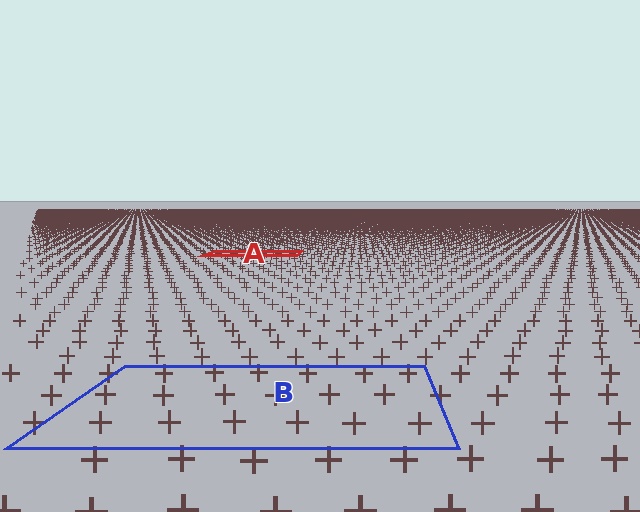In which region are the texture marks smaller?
The texture marks are smaller in region A, because it is farther away.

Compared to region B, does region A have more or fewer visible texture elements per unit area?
Region A has more texture elements per unit area — they are packed more densely because it is farther away.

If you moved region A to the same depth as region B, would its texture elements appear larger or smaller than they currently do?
They would appear larger. At a closer depth, the same texture elements are projected at a bigger on-screen size.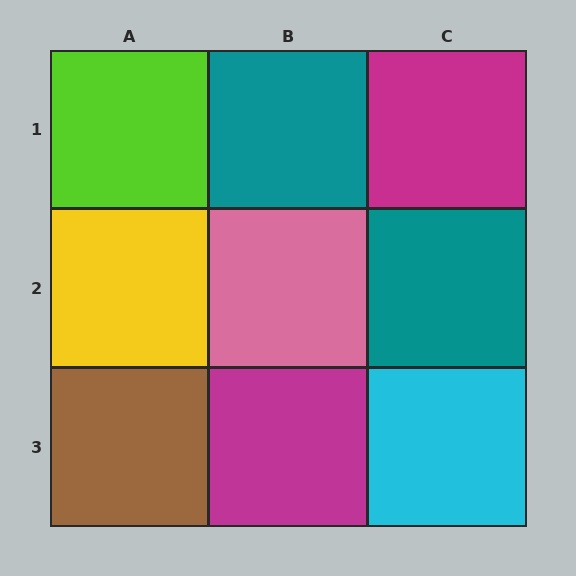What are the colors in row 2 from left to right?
Yellow, pink, teal.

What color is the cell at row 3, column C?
Cyan.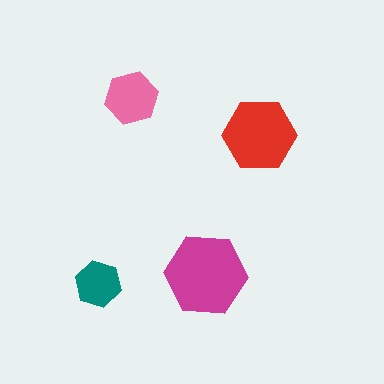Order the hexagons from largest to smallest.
the magenta one, the red one, the pink one, the teal one.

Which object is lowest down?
The teal hexagon is bottommost.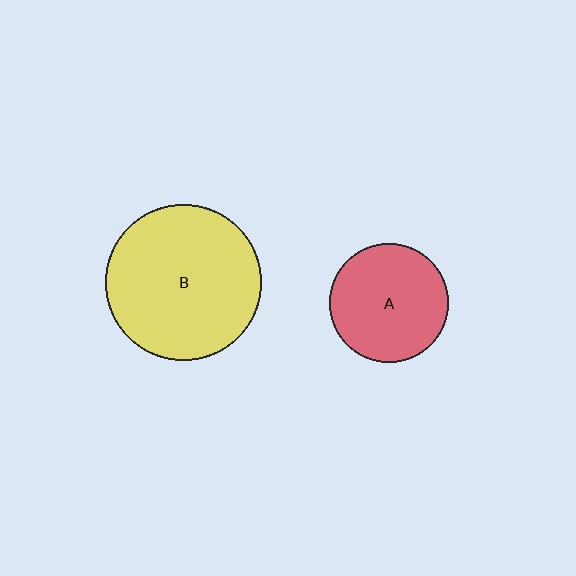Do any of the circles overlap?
No, none of the circles overlap.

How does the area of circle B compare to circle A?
Approximately 1.7 times.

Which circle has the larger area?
Circle B (yellow).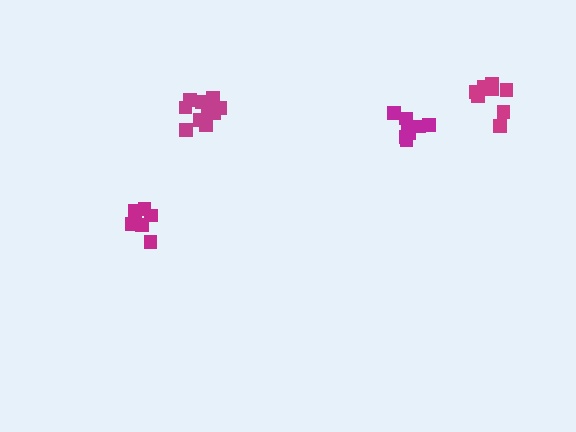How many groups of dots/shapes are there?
There are 4 groups.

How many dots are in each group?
Group 1: 8 dots, Group 2: 8 dots, Group 3: 7 dots, Group 4: 10 dots (33 total).